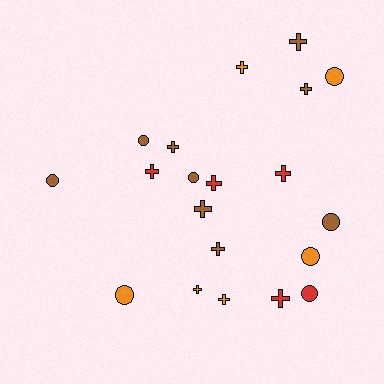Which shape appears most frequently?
Cross, with 12 objects.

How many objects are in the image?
There are 20 objects.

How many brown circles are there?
There are 4 brown circles.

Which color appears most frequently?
Brown, with 9 objects.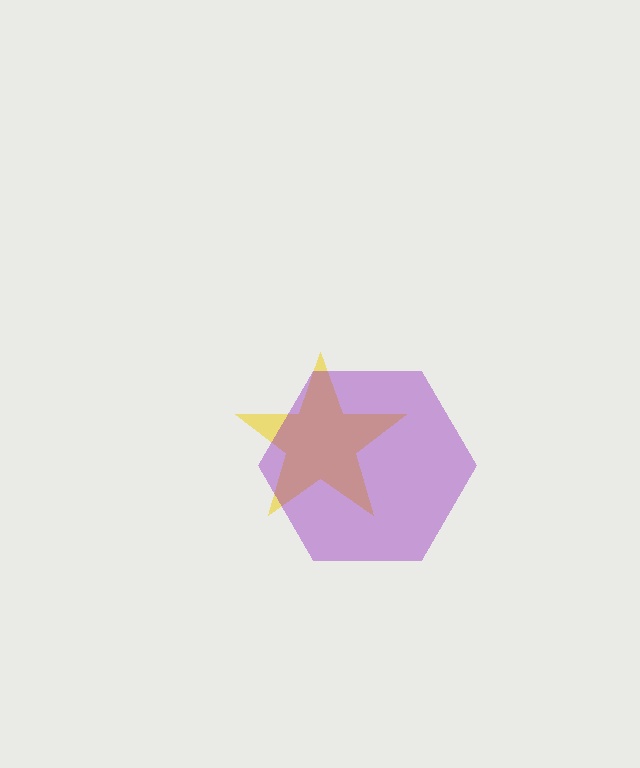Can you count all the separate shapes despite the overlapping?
Yes, there are 2 separate shapes.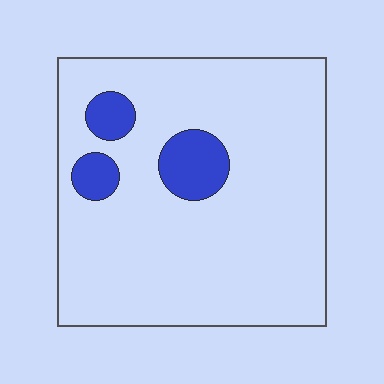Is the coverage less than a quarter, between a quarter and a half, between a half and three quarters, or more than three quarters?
Less than a quarter.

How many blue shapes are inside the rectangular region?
3.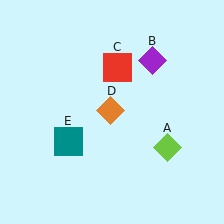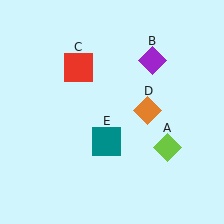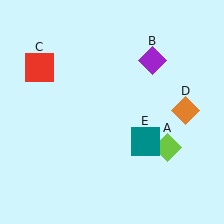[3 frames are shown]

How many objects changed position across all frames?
3 objects changed position: red square (object C), orange diamond (object D), teal square (object E).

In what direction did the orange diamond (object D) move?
The orange diamond (object D) moved right.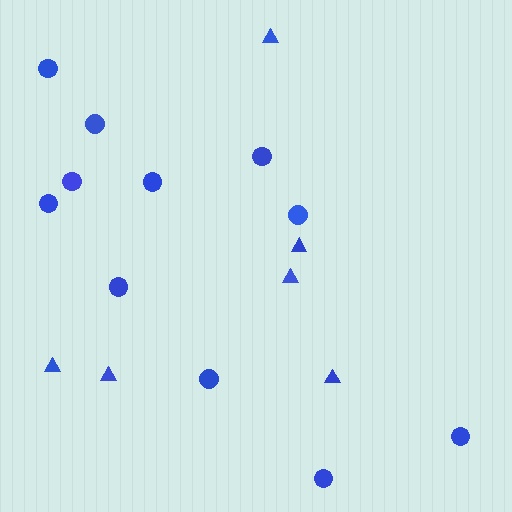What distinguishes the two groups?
There are 2 groups: one group of circles (11) and one group of triangles (6).